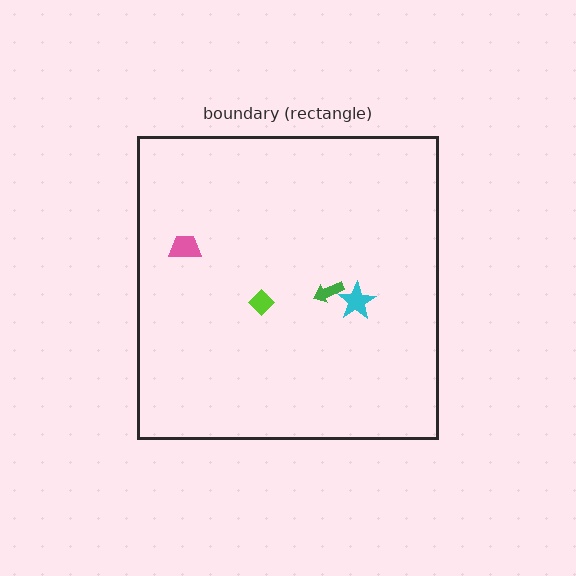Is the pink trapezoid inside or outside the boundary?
Inside.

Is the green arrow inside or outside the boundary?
Inside.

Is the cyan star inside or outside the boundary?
Inside.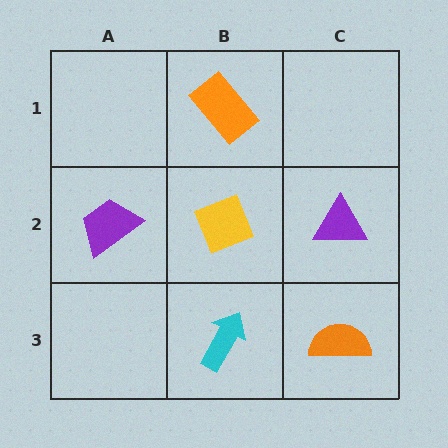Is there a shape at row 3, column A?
No, that cell is empty.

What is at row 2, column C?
A purple triangle.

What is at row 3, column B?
A cyan arrow.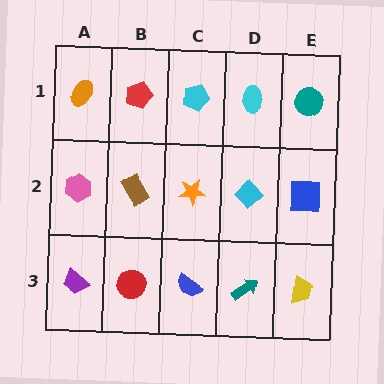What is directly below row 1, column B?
A brown rectangle.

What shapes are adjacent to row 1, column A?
A pink hexagon (row 2, column A), a red pentagon (row 1, column B).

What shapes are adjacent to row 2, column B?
A red pentagon (row 1, column B), a red circle (row 3, column B), a pink hexagon (row 2, column A), an orange star (row 2, column C).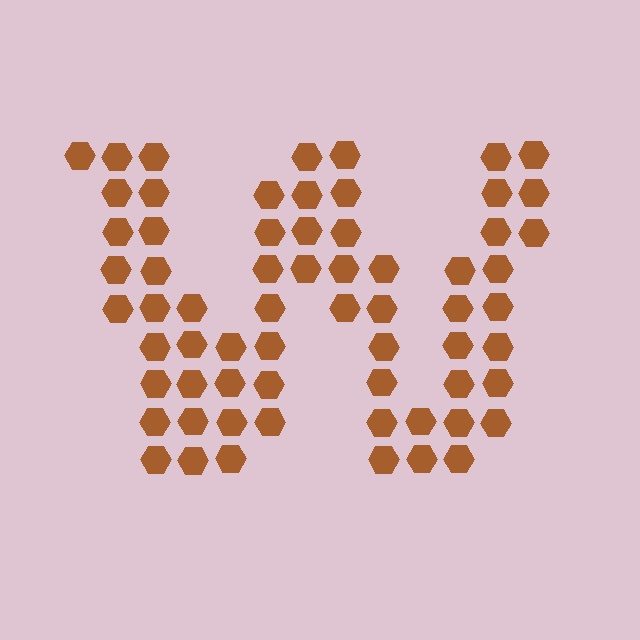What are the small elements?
The small elements are hexagons.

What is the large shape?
The large shape is the letter W.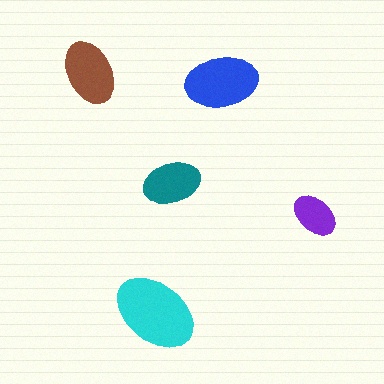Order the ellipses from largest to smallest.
the cyan one, the blue one, the brown one, the teal one, the purple one.